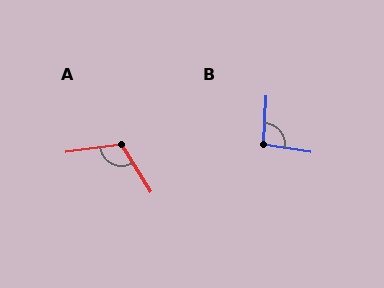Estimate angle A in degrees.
Approximately 114 degrees.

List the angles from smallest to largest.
B (96°), A (114°).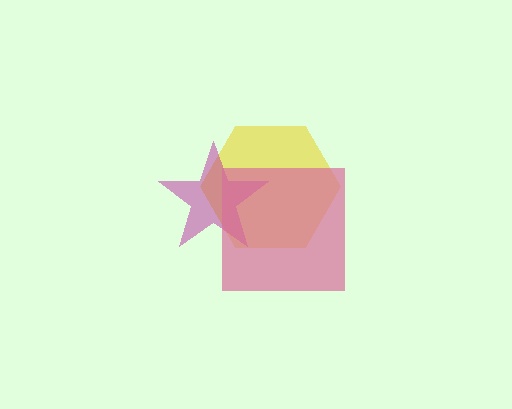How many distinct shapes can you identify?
There are 3 distinct shapes: a yellow hexagon, a magenta star, a pink square.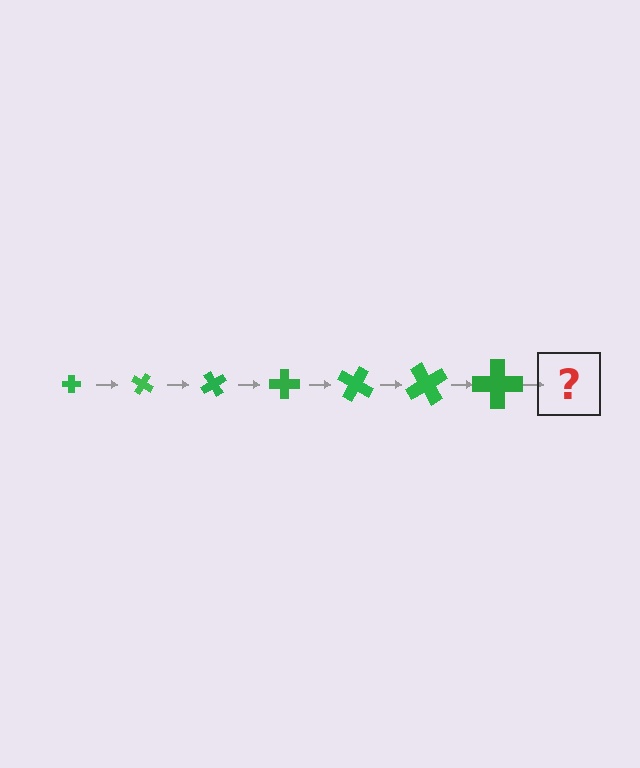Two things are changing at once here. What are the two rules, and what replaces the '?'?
The two rules are that the cross grows larger each step and it rotates 30 degrees each step. The '?' should be a cross, larger than the previous one and rotated 210 degrees from the start.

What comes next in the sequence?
The next element should be a cross, larger than the previous one and rotated 210 degrees from the start.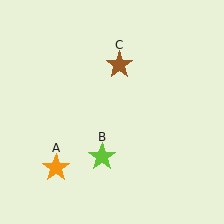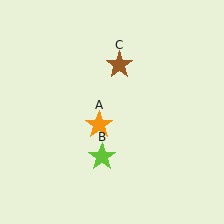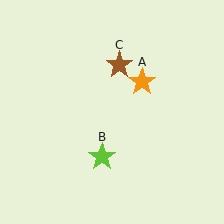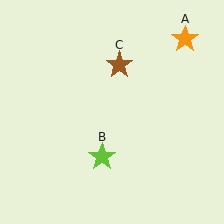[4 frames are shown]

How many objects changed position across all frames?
1 object changed position: orange star (object A).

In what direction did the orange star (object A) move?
The orange star (object A) moved up and to the right.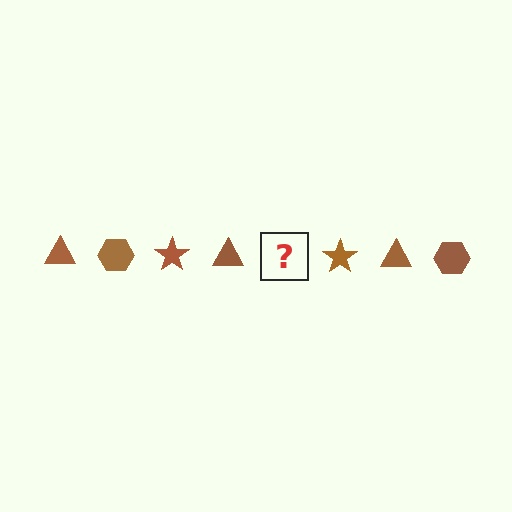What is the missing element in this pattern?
The missing element is a brown hexagon.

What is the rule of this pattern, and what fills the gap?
The rule is that the pattern cycles through triangle, hexagon, star shapes in brown. The gap should be filled with a brown hexagon.